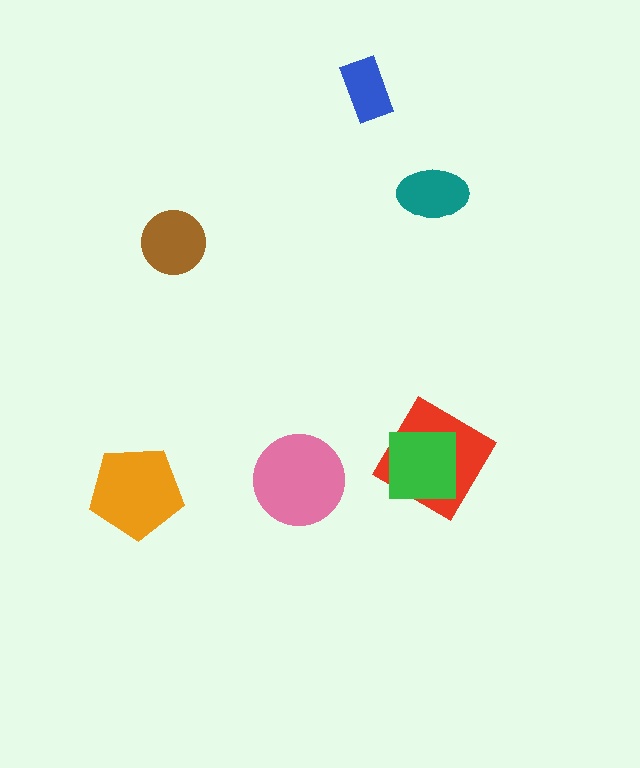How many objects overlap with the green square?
1 object overlaps with the green square.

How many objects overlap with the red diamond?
1 object overlaps with the red diamond.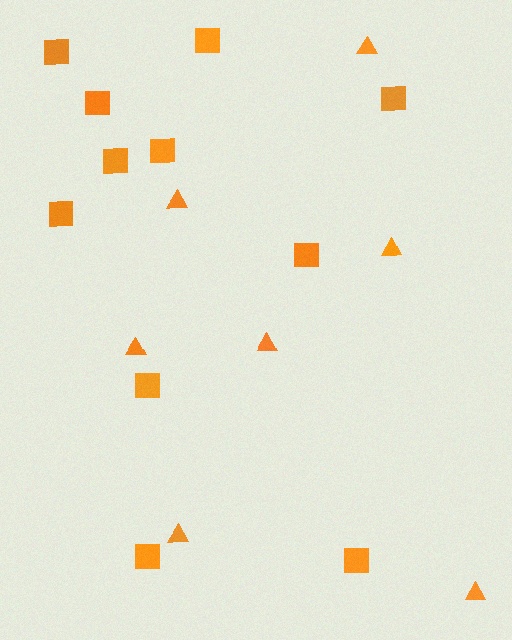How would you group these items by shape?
There are 2 groups: one group of squares (11) and one group of triangles (7).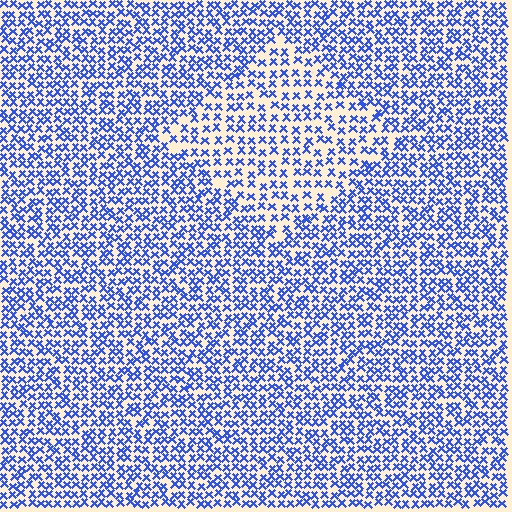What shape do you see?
I see a diamond.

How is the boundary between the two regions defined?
The boundary is defined by a change in element density (approximately 1.6x ratio). All elements are the same color, size, and shape.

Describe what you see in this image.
The image contains small blue elements arranged at two different densities. A diamond-shaped region is visible where the elements are less densely packed than the surrounding area.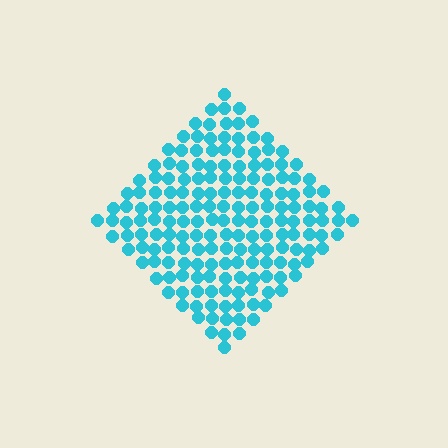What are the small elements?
The small elements are circles.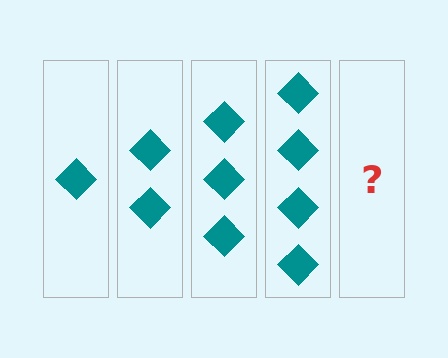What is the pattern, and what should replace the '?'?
The pattern is that each step adds one more diamond. The '?' should be 5 diamonds.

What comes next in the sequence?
The next element should be 5 diamonds.